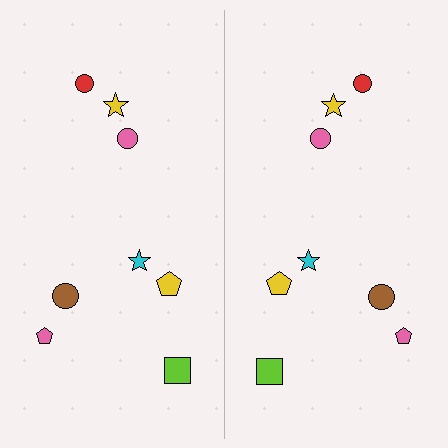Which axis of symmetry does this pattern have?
The pattern has a vertical axis of symmetry running through the center of the image.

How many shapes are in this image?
There are 16 shapes in this image.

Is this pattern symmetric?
Yes, this pattern has bilateral (reflection) symmetry.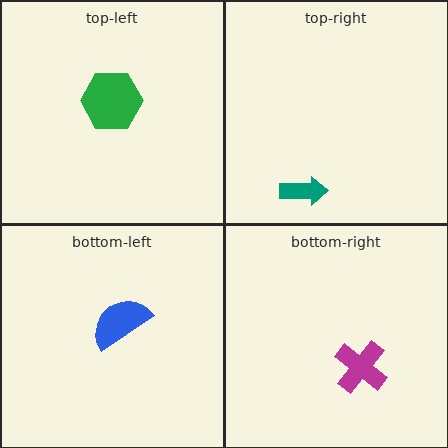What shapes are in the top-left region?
The green hexagon.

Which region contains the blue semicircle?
The bottom-left region.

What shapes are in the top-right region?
The teal arrow.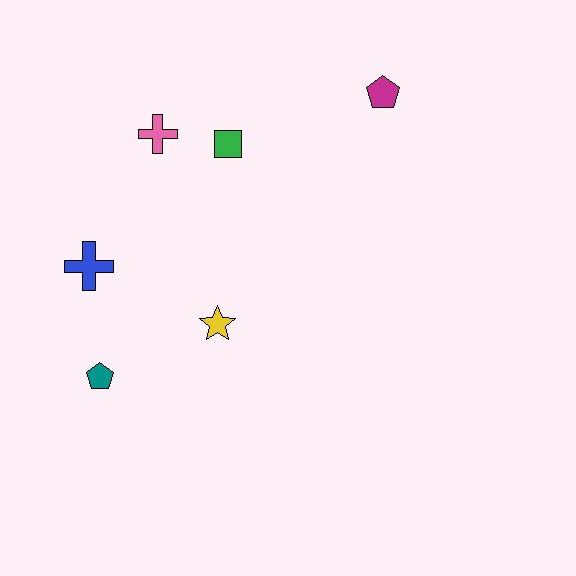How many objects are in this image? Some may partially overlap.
There are 6 objects.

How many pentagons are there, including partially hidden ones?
There are 2 pentagons.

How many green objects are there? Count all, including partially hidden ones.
There is 1 green object.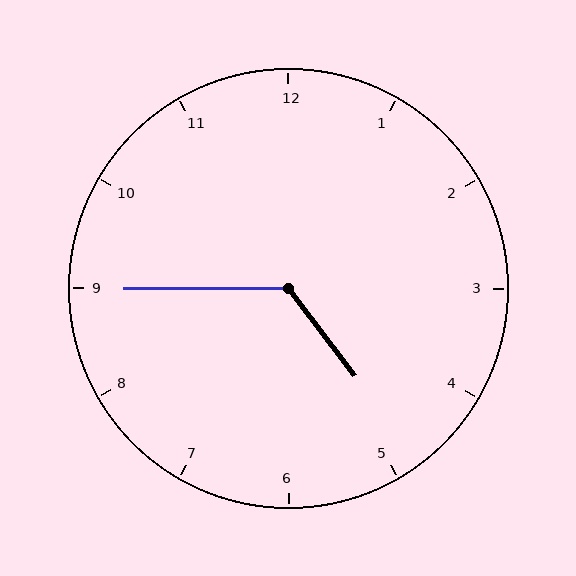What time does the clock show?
4:45.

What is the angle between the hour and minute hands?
Approximately 128 degrees.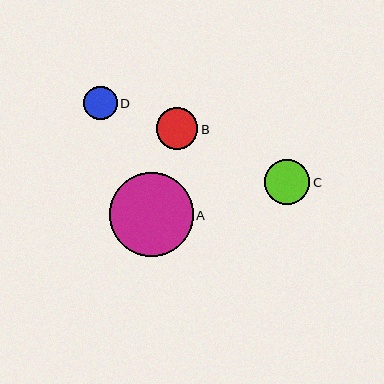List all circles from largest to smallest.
From largest to smallest: A, C, B, D.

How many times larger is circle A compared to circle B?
Circle A is approximately 2.0 times the size of circle B.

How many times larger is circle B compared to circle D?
Circle B is approximately 1.3 times the size of circle D.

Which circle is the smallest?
Circle D is the smallest with a size of approximately 33 pixels.